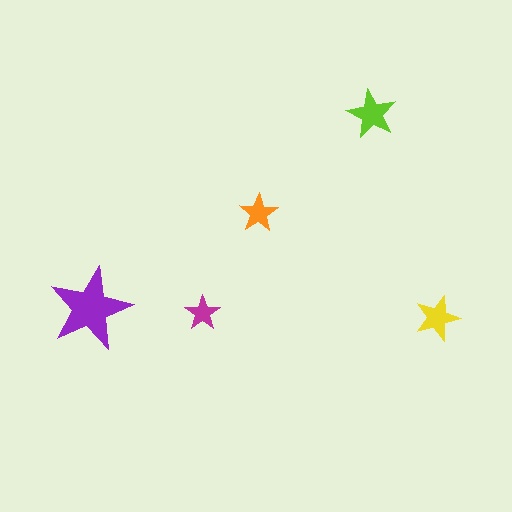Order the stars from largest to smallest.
the purple one, the lime one, the yellow one, the orange one, the magenta one.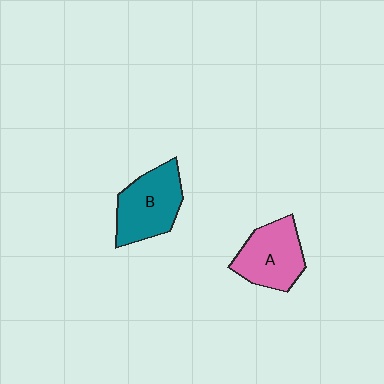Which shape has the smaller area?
Shape A (pink).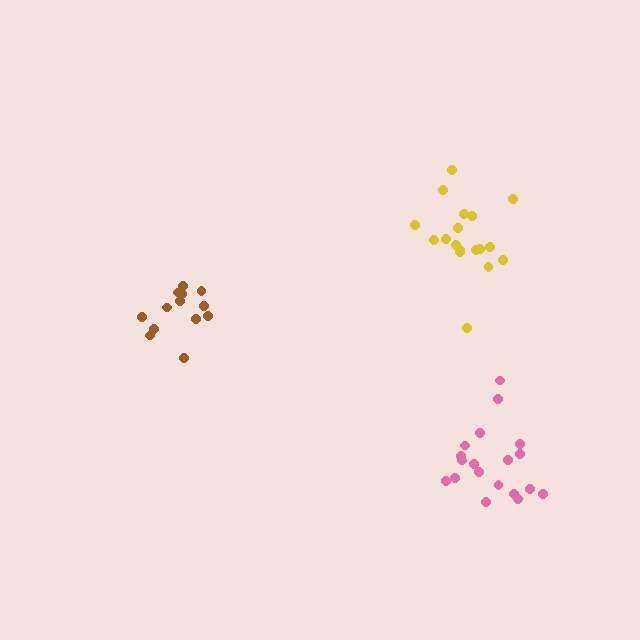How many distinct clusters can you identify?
There are 3 distinct clusters.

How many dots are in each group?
Group 1: 19 dots, Group 2: 13 dots, Group 3: 18 dots (50 total).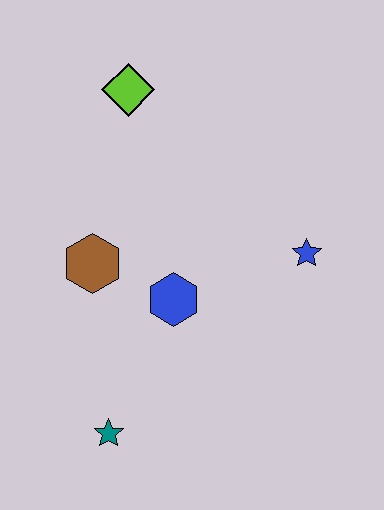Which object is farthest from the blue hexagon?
The lime diamond is farthest from the blue hexagon.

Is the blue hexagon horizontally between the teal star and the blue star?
Yes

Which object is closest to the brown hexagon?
The blue hexagon is closest to the brown hexagon.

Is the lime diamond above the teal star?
Yes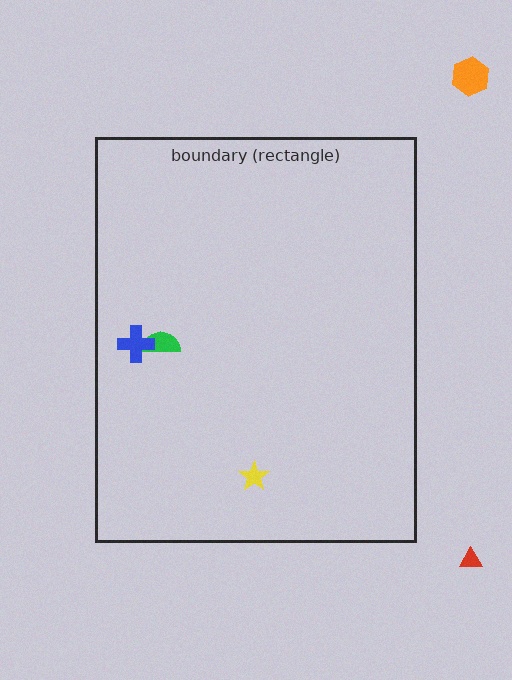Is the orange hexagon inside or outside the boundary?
Outside.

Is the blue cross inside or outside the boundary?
Inside.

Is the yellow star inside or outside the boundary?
Inside.